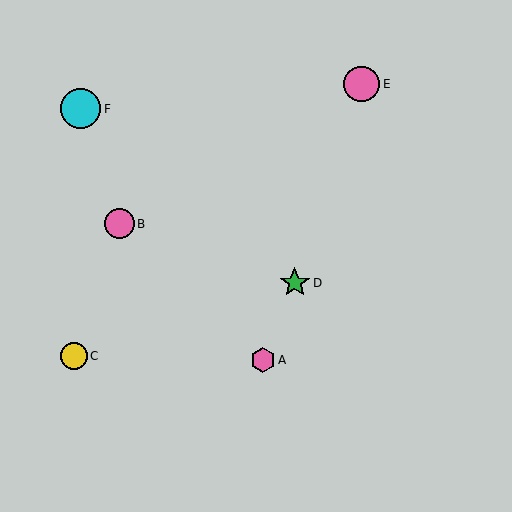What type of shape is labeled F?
Shape F is a cyan circle.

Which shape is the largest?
The cyan circle (labeled F) is the largest.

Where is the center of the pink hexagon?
The center of the pink hexagon is at (263, 360).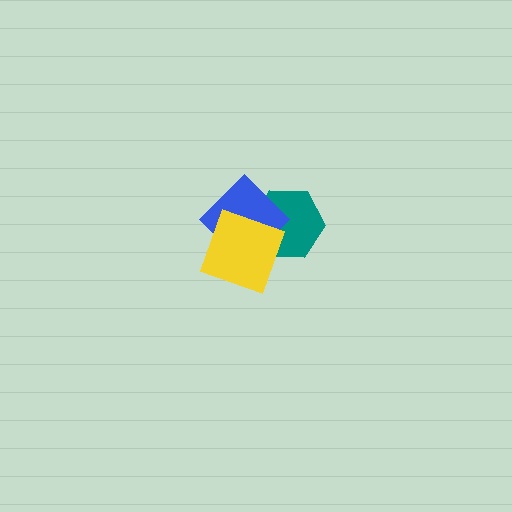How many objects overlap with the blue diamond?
2 objects overlap with the blue diamond.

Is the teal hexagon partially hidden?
Yes, it is partially covered by another shape.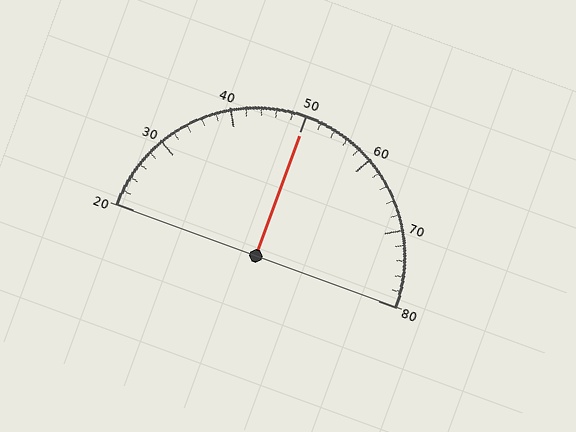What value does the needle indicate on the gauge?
The needle indicates approximately 50.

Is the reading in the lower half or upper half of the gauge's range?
The reading is in the upper half of the range (20 to 80).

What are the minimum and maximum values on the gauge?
The gauge ranges from 20 to 80.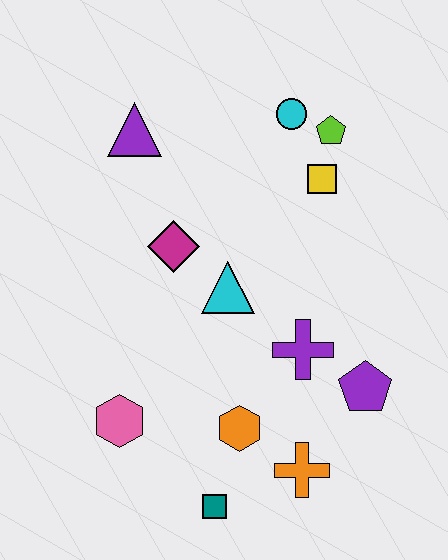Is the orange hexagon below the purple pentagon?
Yes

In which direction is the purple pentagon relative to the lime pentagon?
The purple pentagon is below the lime pentagon.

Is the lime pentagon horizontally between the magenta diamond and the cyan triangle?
No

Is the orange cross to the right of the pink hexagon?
Yes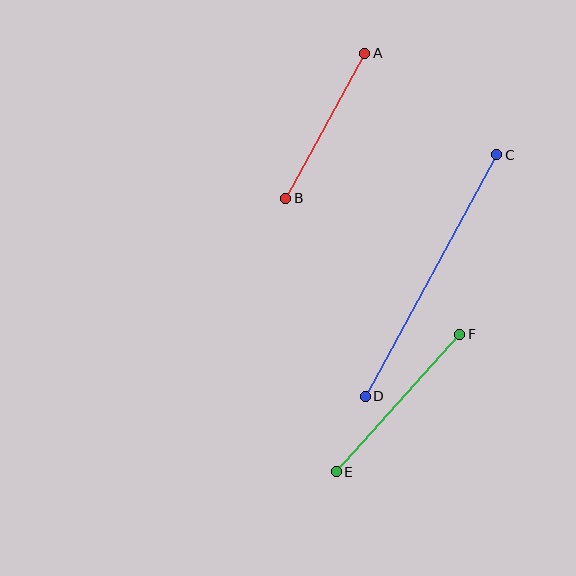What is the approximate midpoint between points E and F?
The midpoint is at approximately (398, 403) pixels.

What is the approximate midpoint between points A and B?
The midpoint is at approximately (325, 126) pixels.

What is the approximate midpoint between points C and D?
The midpoint is at approximately (431, 276) pixels.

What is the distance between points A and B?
The distance is approximately 165 pixels.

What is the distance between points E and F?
The distance is approximately 185 pixels.